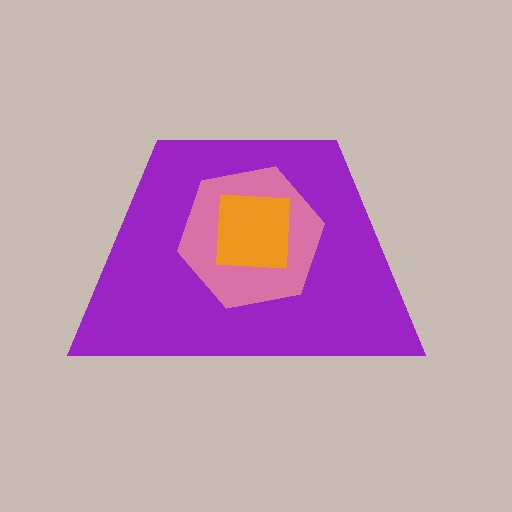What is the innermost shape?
The orange square.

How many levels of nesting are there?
3.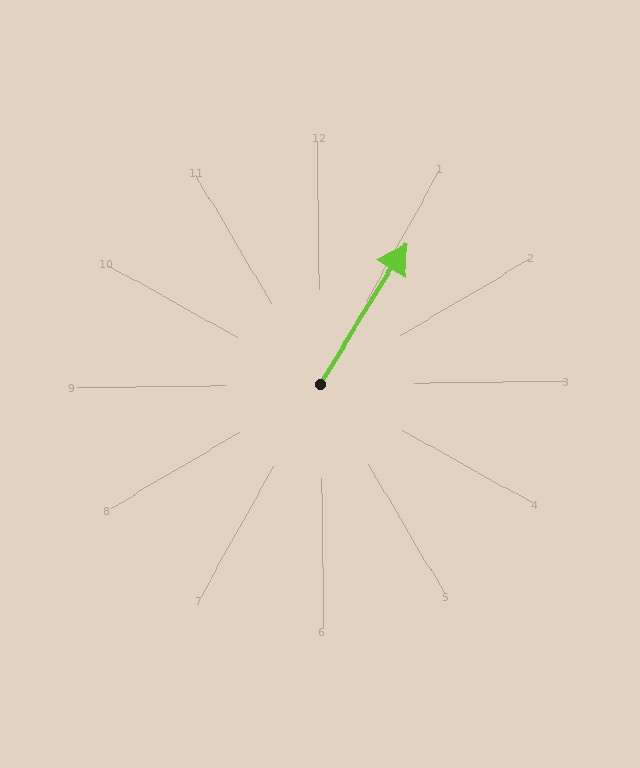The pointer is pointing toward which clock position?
Roughly 1 o'clock.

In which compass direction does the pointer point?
Northeast.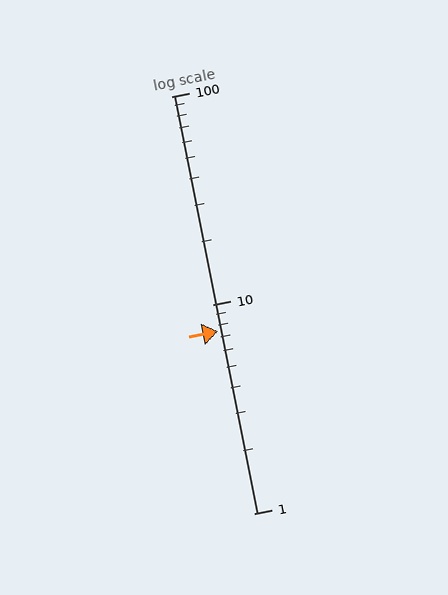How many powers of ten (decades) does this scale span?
The scale spans 2 decades, from 1 to 100.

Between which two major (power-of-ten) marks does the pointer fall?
The pointer is between 1 and 10.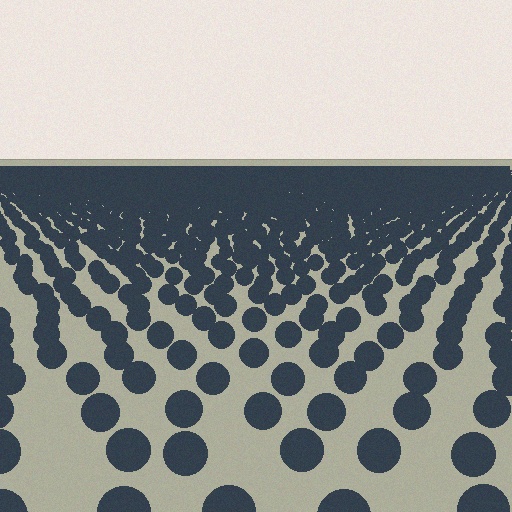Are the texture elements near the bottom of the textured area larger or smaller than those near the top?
Larger. Near the bottom, elements are closer to the viewer and appear at a bigger on-screen size.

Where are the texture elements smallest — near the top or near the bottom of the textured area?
Near the top.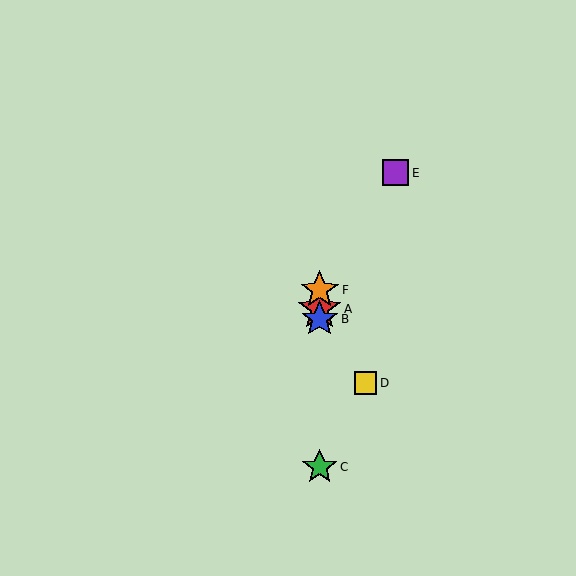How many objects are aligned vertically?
4 objects (A, B, C, F) are aligned vertically.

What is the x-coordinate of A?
Object A is at x≈320.